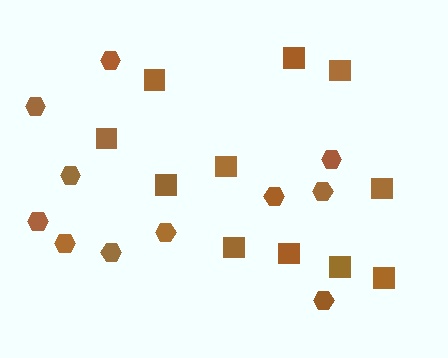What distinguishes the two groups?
There are 2 groups: one group of squares (11) and one group of hexagons (11).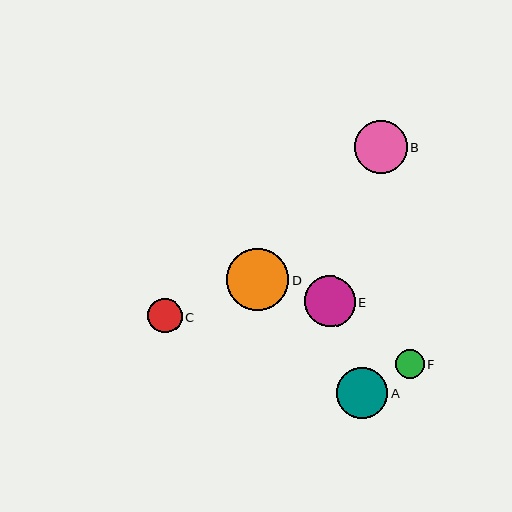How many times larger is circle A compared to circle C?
Circle A is approximately 1.5 times the size of circle C.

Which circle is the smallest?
Circle F is the smallest with a size of approximately 29 pixels.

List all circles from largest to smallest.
From largest to smallest: D, B, E, A, C, F.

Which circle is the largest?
Circle D is the largest with a size of approximately 62 pixels.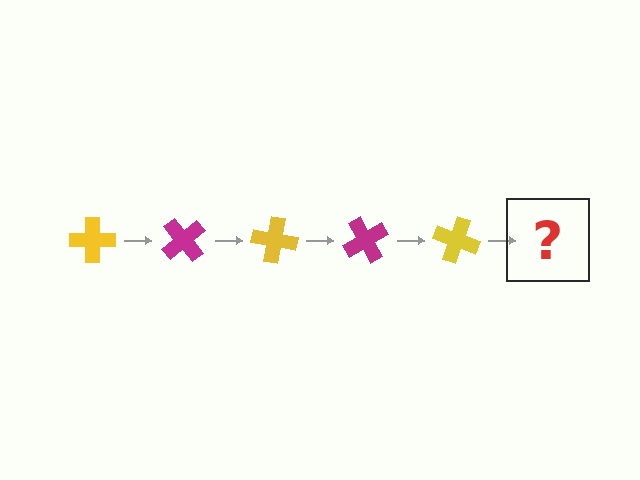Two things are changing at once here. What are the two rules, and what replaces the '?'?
The two rules are that it rotates 50 degrees each step and the color cycles through yellow and magenta. The '?' should be a magenta cross, rotated 250 degrees from the start.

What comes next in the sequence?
The next element should be a magenta cross, rotated 250 degrees from the start.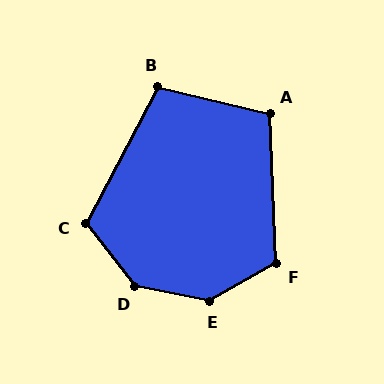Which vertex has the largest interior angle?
E, at approximately 139 degrees.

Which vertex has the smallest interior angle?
B, at approximately 104 degrees.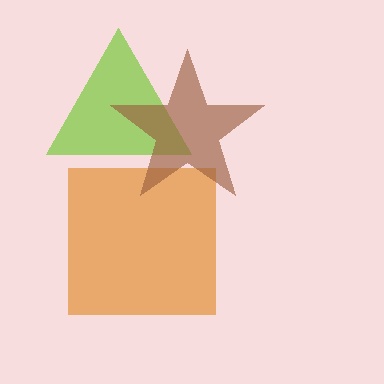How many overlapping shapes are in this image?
There are 3 overlapping shapes in the image.